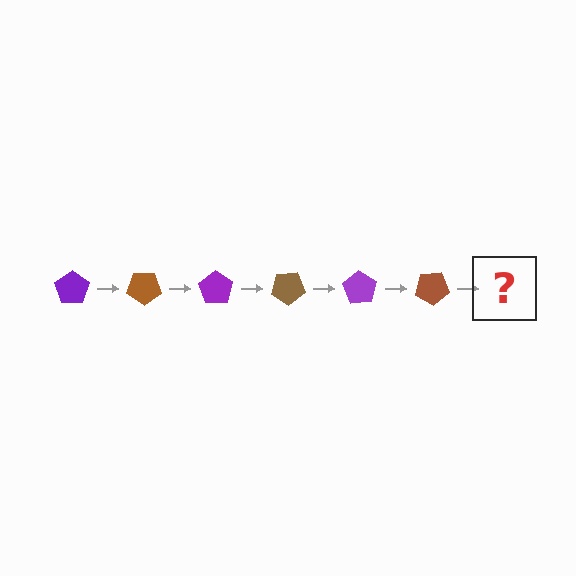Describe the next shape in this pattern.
It should be a purple pentagon, rotated 210 degrees from the start.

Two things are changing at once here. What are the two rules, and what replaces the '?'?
The two rules are that it rotates 35 degrees each step and the color cycles through purple and brown. The '?' should be a purple pentagon, rotated 210 degrees from the start.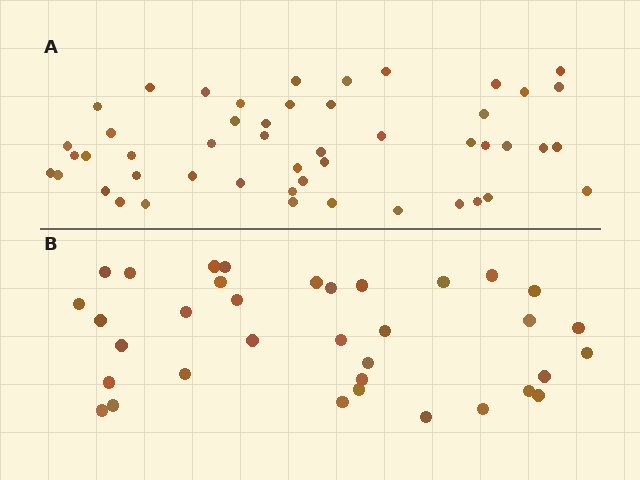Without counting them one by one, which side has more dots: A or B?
Region A (the top region) has more dots.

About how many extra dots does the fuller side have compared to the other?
Region A has approximately 15 more dots than region B.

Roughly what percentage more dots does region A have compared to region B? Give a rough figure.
About 40% more.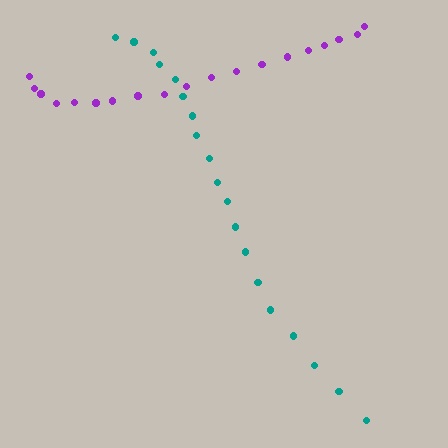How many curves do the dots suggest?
There are 2 distinct paths.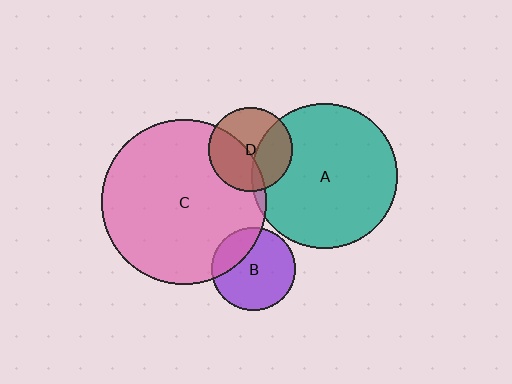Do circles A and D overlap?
Yes.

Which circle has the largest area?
Circle C (pink).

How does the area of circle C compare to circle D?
Approximately 3.9 times.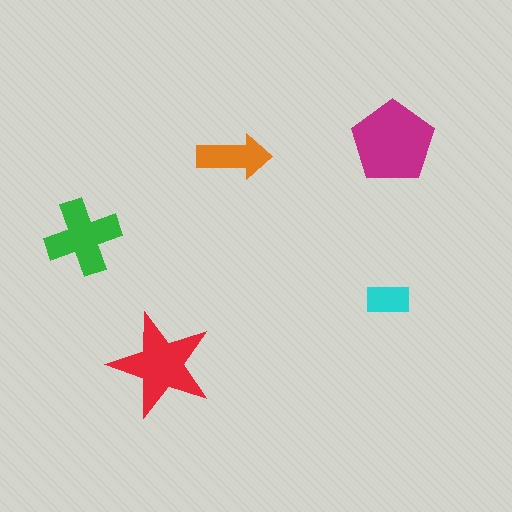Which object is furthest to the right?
The magenta pentagon is rightmost.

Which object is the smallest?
The cyan rectangle.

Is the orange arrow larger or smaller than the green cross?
Smaller.